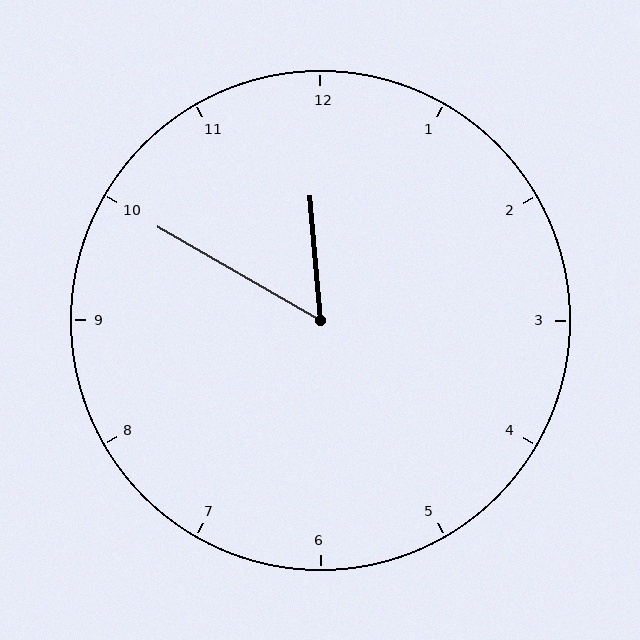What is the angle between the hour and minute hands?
Approximately 55 degrees.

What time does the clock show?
11:50.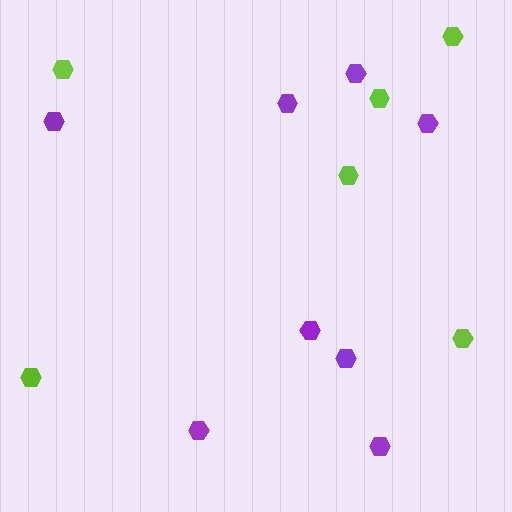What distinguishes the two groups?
There are 2 groups: one group of purple hexagons (8) and one group of lime hexagons (6).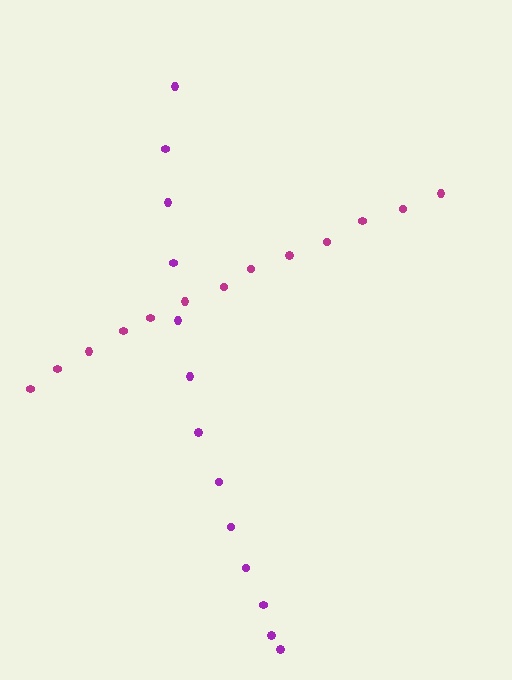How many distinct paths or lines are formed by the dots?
There are 2 distinct paths.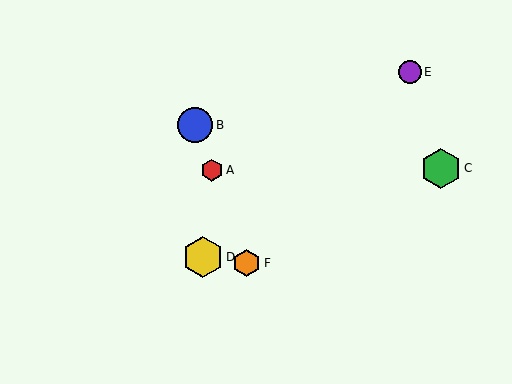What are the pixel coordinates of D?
Object D is at (203, 257).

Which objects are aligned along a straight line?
Objects A, B, F are aligned along a straight line.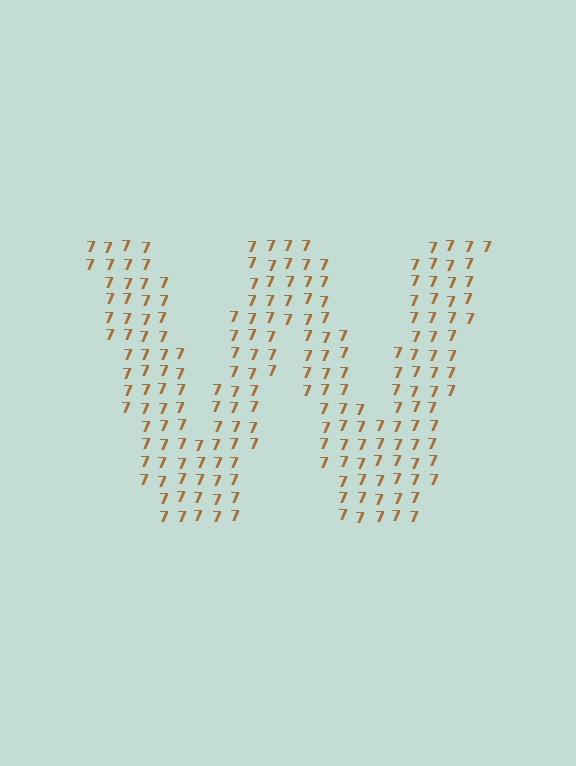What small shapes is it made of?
It is made of small digit 7's.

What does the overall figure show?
The overall figure shows the letter W.